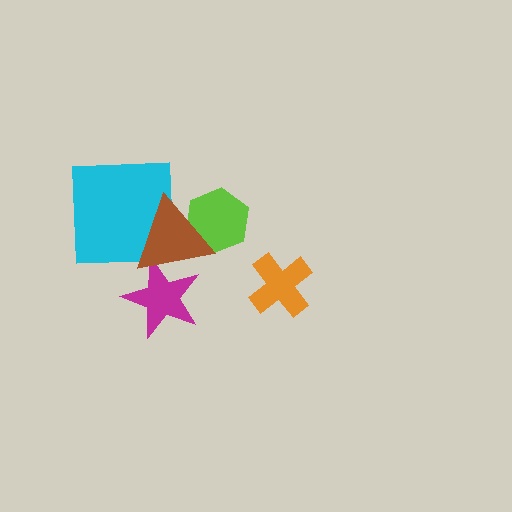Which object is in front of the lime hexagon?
The brown triangle is in front of the lime hexagon.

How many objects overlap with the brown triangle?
3 objects overlap with the brown triangle.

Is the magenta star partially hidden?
Yes, it is partially covered by another shape.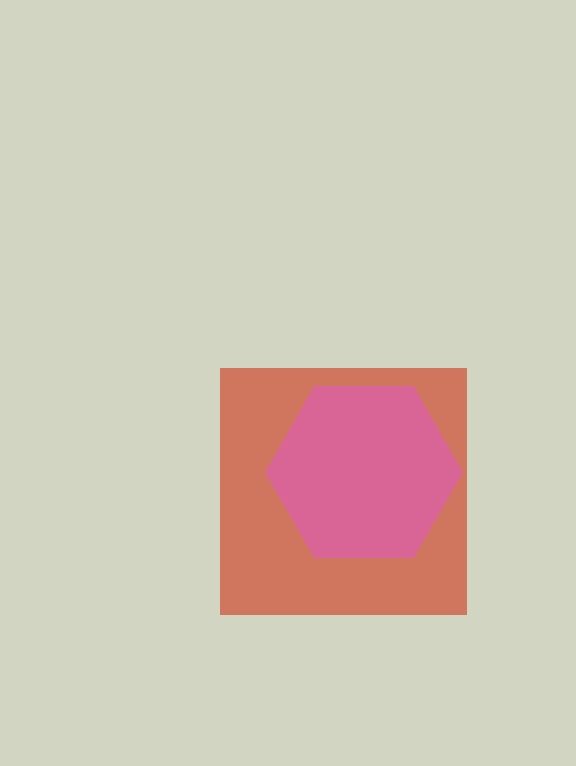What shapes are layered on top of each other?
The layered shapes are: a red square, a pink hexagon.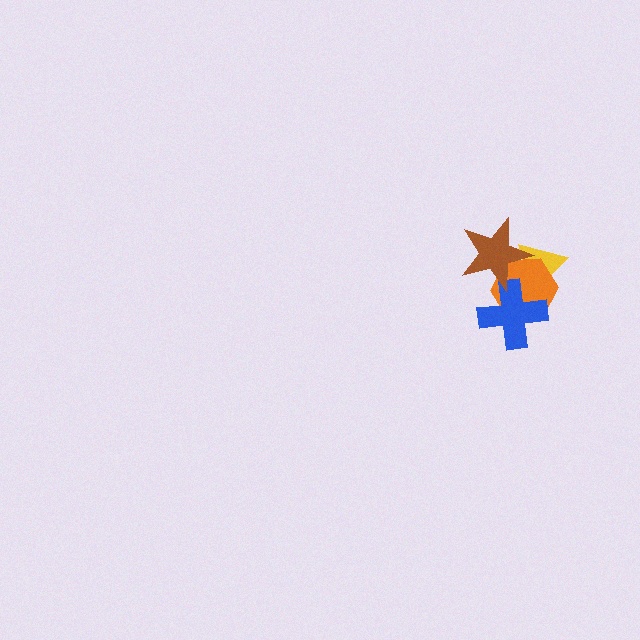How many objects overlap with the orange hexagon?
3 objects overlap with the orange hexagon.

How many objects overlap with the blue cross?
3 objects overlap with the blue cross.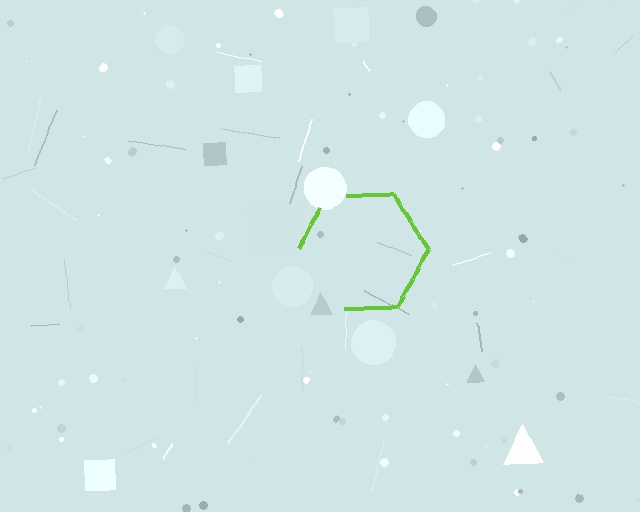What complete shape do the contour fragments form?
The contour fragments form a hexagon.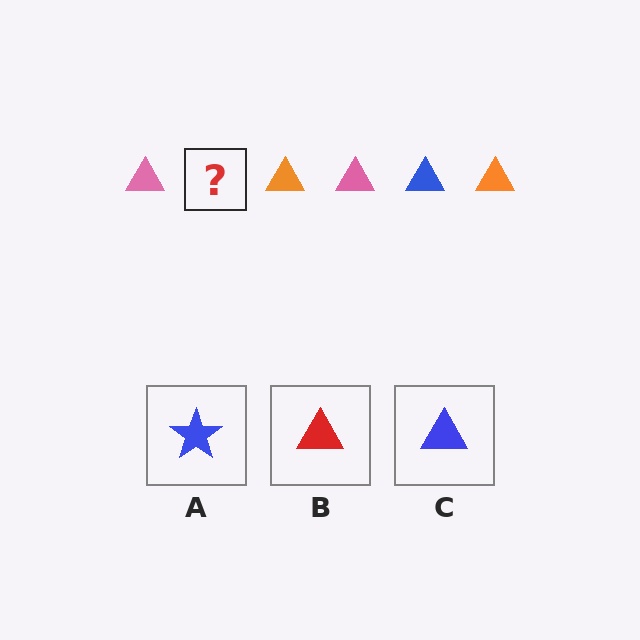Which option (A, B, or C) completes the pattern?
C.